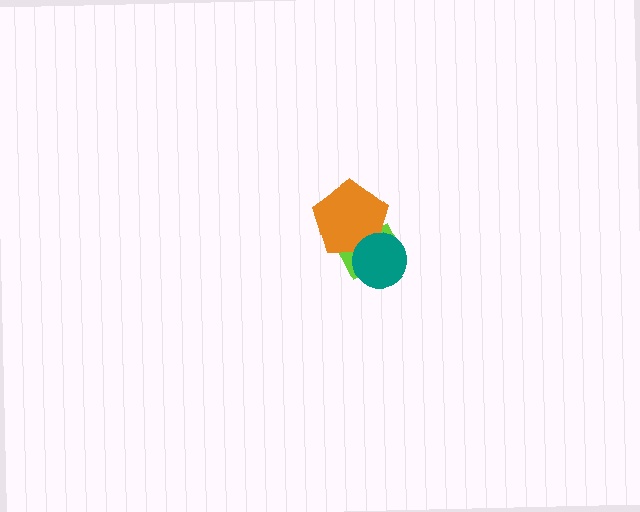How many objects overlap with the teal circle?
2 objects overlap with the teal circle.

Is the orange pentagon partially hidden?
Yes, it is partially covered by another shape.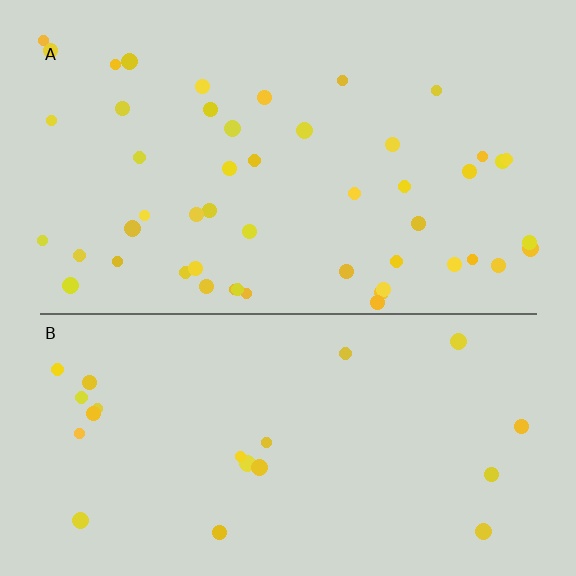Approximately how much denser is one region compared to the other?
Approximately 2.3× — region A over region B.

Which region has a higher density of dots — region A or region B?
A (the top).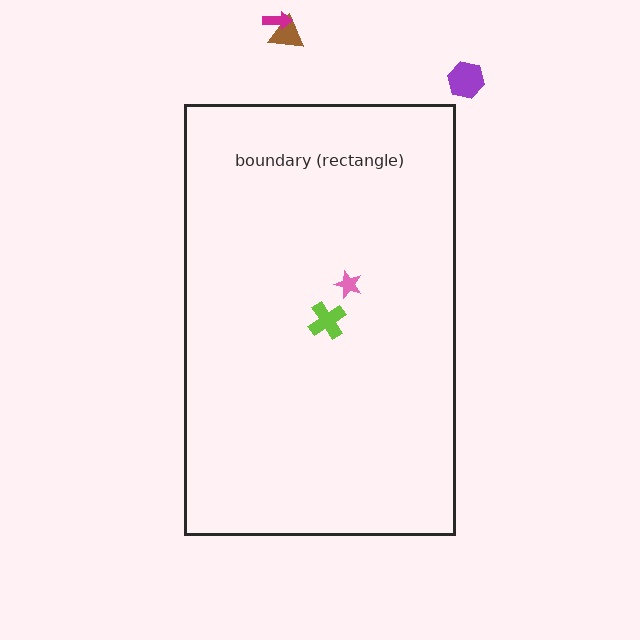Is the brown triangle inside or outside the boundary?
Outside.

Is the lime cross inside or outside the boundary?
Inside.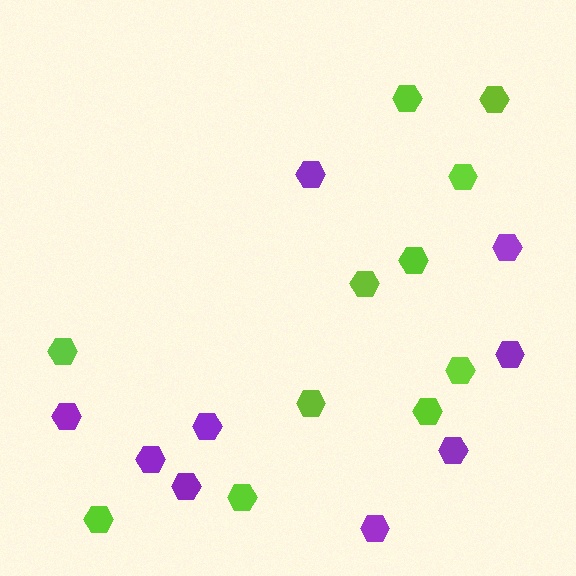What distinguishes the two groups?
There are 2 groups: one group of lime hexagons (11) and one group of purple hexagons (9).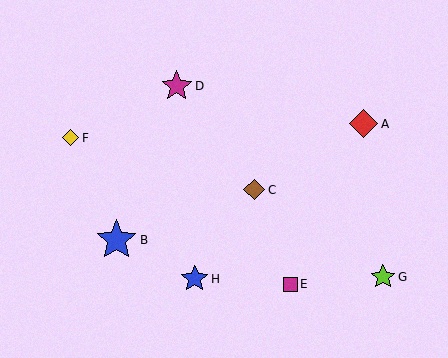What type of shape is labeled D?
Shape D is a magenta star.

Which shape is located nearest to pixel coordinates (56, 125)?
The yellow diamond (labeled F) at (71, 138) is nearest to that location.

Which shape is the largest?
The blue star (labeled B) is the largest.